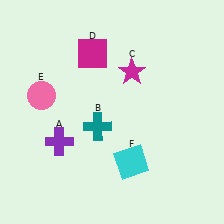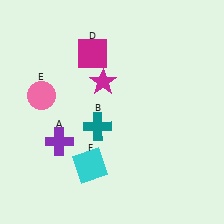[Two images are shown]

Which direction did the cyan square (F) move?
The cyan square (F) moved left.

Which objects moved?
The objects that moved are: the magenta star (C), the cyan square (F).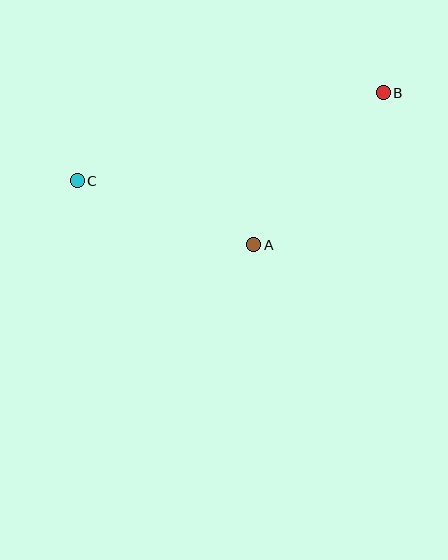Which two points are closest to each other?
Points A and C are closest to each other.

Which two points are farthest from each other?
Points B and C are farthest from each other.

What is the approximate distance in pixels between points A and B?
The distance between A and B is approximately 199 pixels.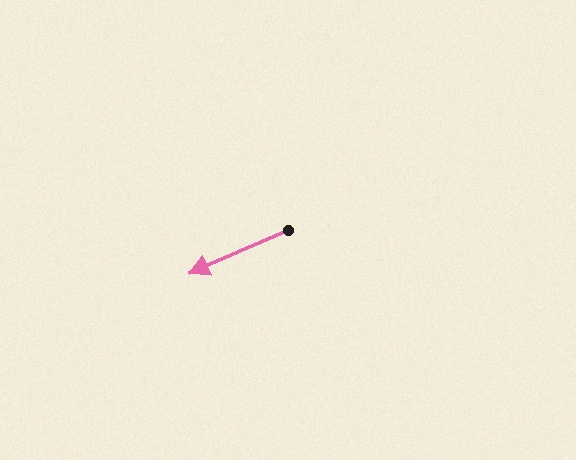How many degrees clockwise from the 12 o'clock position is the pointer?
Approximately 246 degrees.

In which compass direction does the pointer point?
Southwest.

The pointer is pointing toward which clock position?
Roughly 8 o'clock.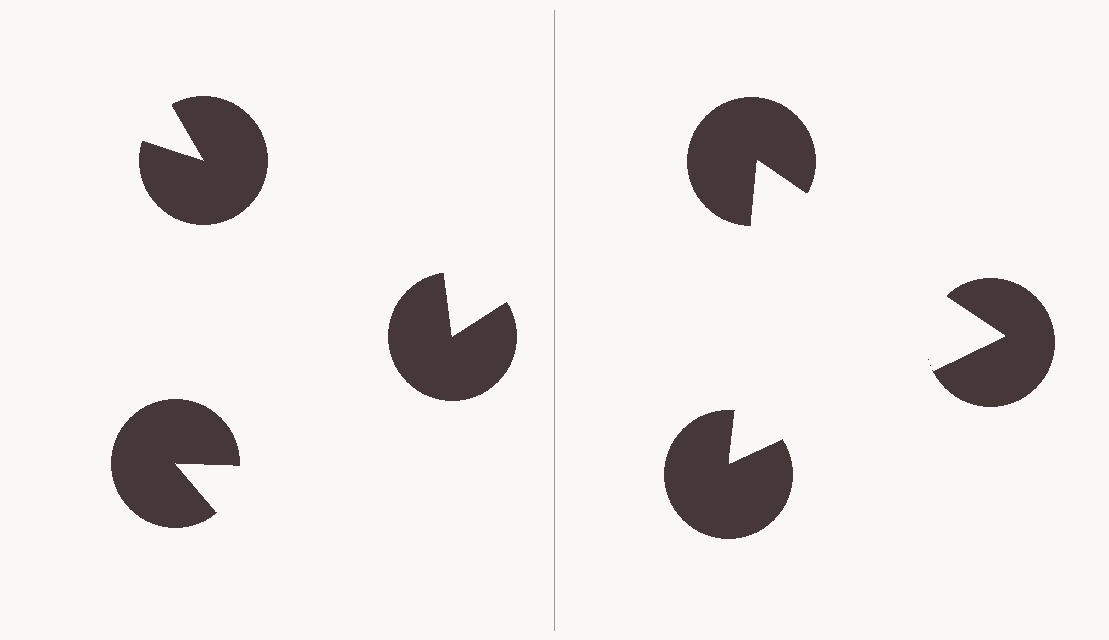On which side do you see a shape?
An illusory triangle appears on the right side. On the left side the wedge cuts are rotated, so no coherent shape forms.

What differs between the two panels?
The pac-man discs are positioned identically on both sides; only the wedge orientations differ. On the right they align to a triangle; on the left they are misaligned.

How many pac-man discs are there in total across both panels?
6 — 3 on each side.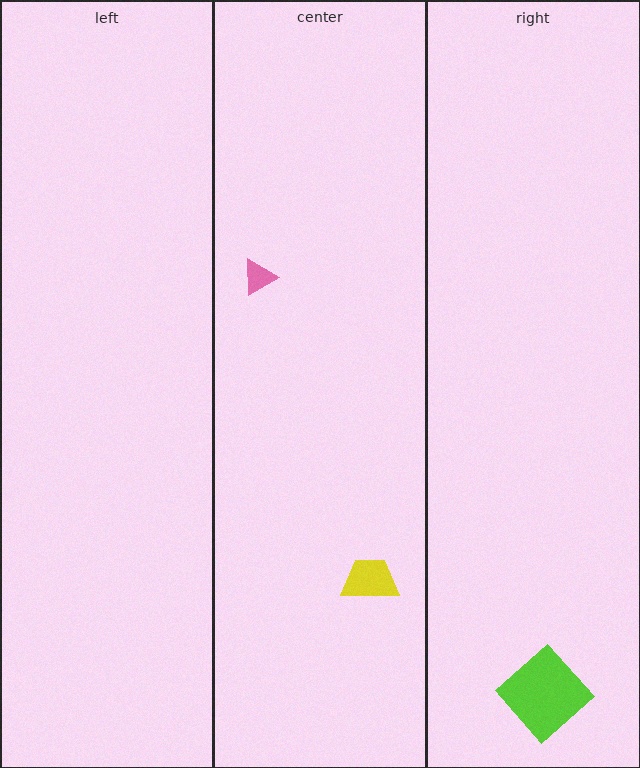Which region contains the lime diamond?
The right region.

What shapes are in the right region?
The lime diamond.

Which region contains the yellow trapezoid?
The center region.